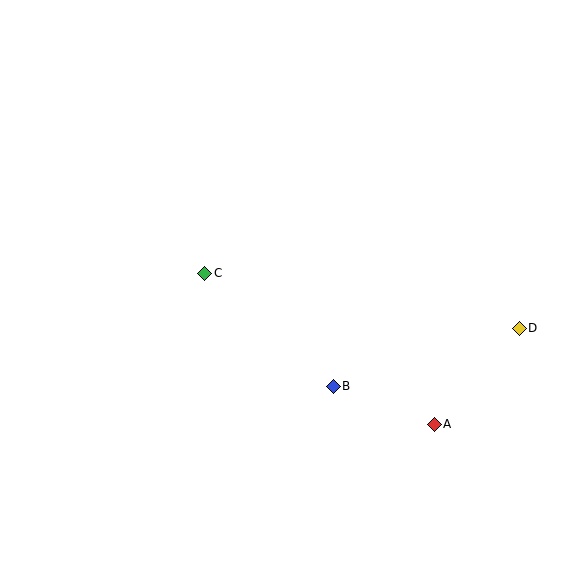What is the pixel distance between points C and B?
The distance between C and B is 171 pixels.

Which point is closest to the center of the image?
Point C at (205, 273) is closest to the center.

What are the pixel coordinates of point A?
Point A is at (434, 424).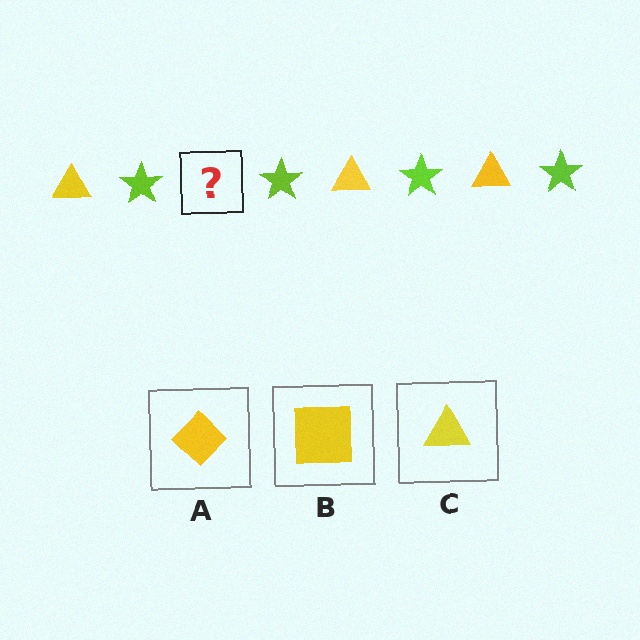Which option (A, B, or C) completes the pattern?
C.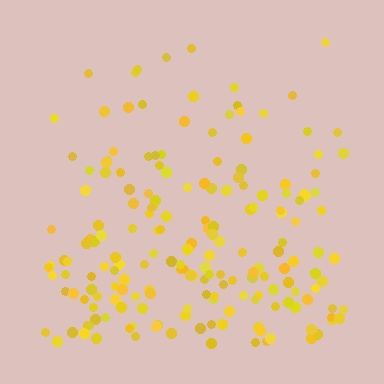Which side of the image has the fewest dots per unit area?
The top.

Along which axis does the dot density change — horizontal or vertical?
Vertical.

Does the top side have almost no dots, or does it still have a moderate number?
Still a moderate number, just noticeably fewer than the bottom.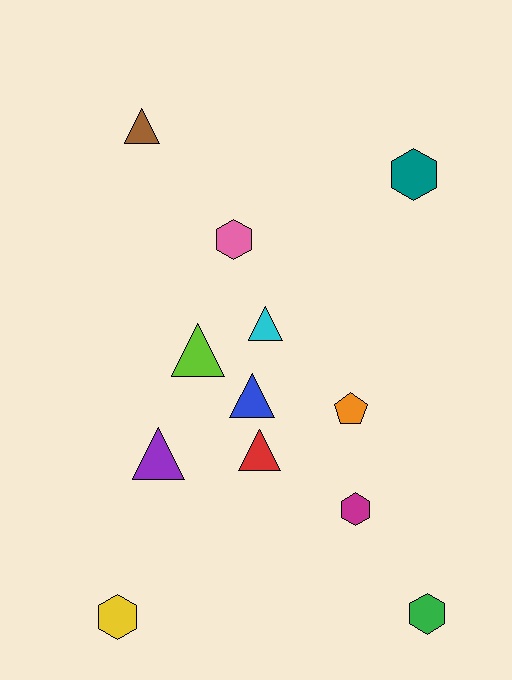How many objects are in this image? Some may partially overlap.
There are 12 objects.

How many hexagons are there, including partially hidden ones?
There are 5 hexagons.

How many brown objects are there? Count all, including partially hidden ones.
There is 1 brown object.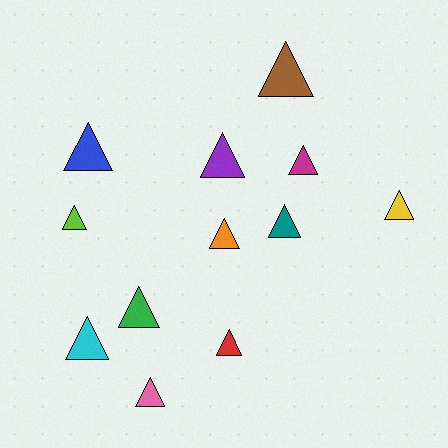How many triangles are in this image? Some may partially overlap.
There are 12 triangles.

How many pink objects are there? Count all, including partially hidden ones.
There is 1 pink object.